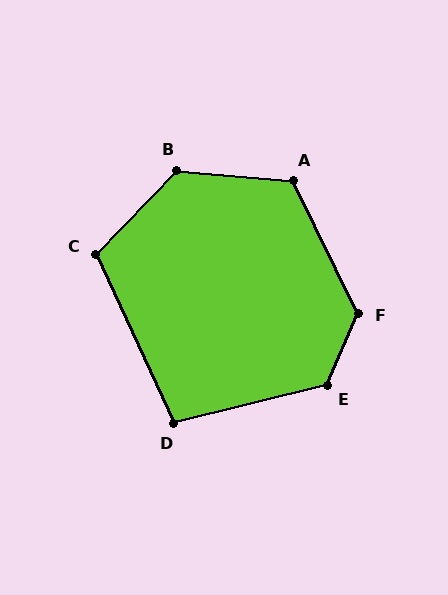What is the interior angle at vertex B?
Approximately 129 degrees (obtuse).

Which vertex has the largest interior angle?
F, at approximately 130 degrees.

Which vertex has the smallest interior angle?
D, at approximately 101 degrees.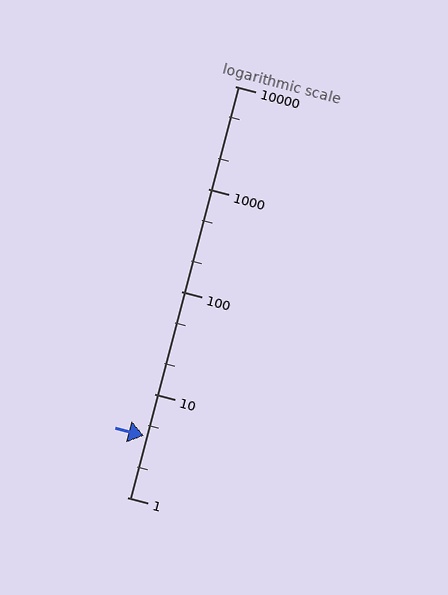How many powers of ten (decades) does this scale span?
The scale spans 4 decades, from 1 to 10000.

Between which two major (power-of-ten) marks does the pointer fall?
The pointer is between 1 and 10.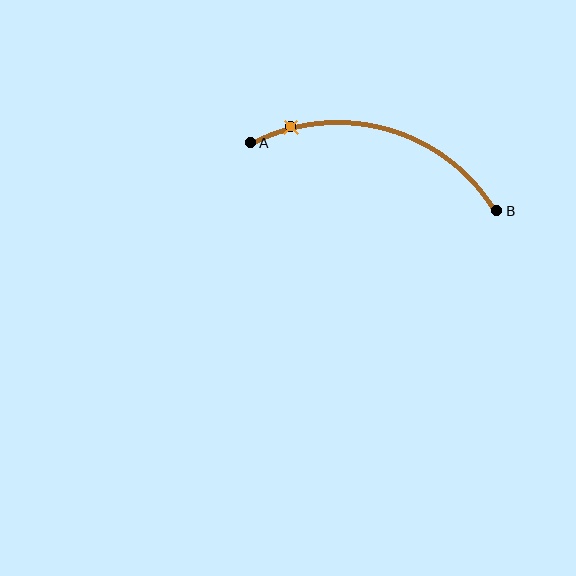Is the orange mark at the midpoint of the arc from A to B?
No. The orange mark lies on the arc but is closer to endpoint A. The arc midpoint would be at the point on the curve equidistant along the arc from both A and B.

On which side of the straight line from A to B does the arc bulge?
The arc bulges above the straight line connecting A and B.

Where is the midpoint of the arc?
The arc midpoint is the point on the curve farthest from the straight line joining A and B. It sits above that line.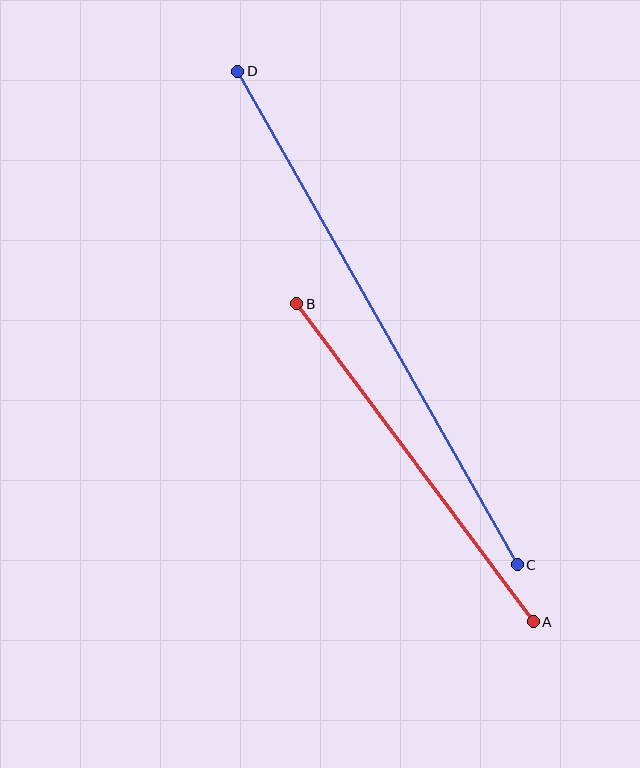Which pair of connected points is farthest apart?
Points C and D are farthest apart.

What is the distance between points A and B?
The distance is approximately 396 pixels.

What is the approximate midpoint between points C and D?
The midpoint is at approximately (378, 318) pixels.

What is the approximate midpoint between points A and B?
The midpoint is at approximately (415, 463) pixels.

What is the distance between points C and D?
The distance is approximately 567 pixels.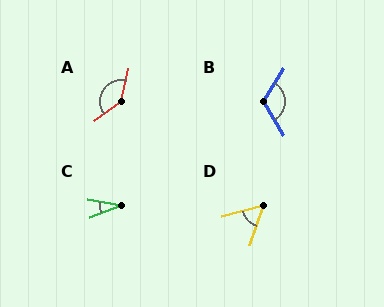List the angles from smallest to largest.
C (31°), D (56°), B (118°), A (140°).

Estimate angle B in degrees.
Approximately 118 degrees.